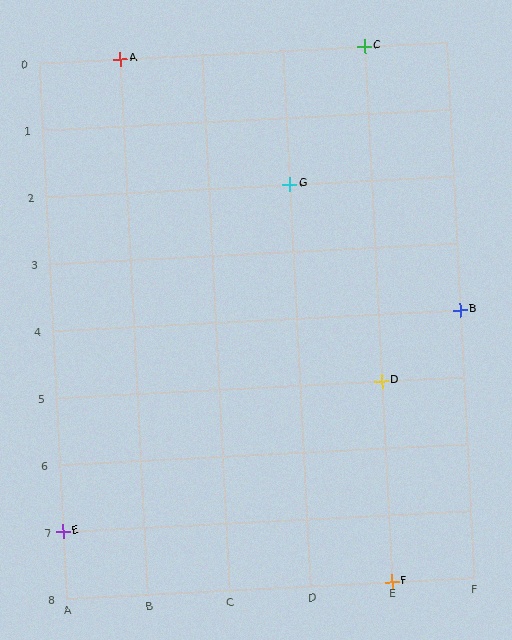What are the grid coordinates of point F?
Point F is at grid coordinates (E, 8).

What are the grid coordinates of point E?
Point E is at grid coordinates (A, 7).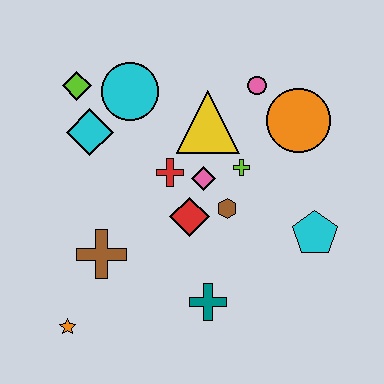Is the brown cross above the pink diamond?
No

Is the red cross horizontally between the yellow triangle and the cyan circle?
Yes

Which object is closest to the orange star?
The brown cross is closest to the orange star.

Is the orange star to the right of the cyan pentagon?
No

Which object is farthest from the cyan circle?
The orange star is farthest from the cyan circle.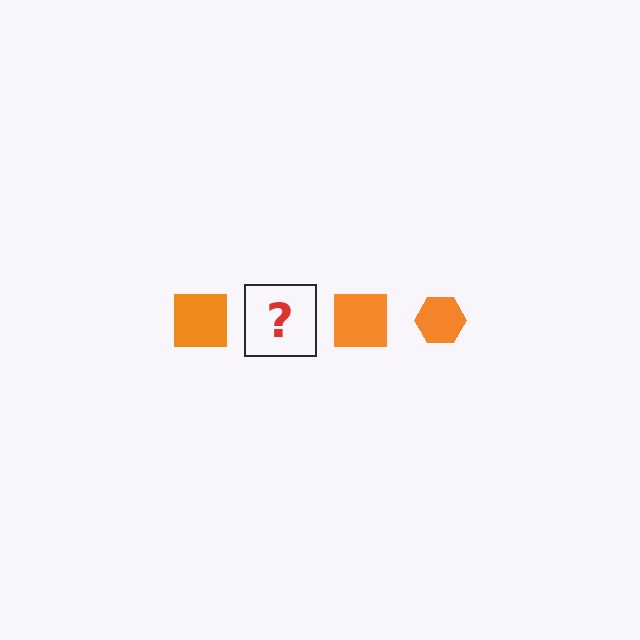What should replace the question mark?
The question mark should be replaced with an orange hexagon.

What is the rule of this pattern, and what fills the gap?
The rule is that the pattern cycles through square, hexagon shapes in orange. The gap should be filled with an orange hexagon.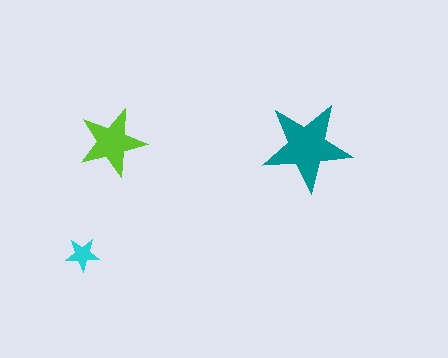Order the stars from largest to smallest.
the teal one, the lime one, the cyan one.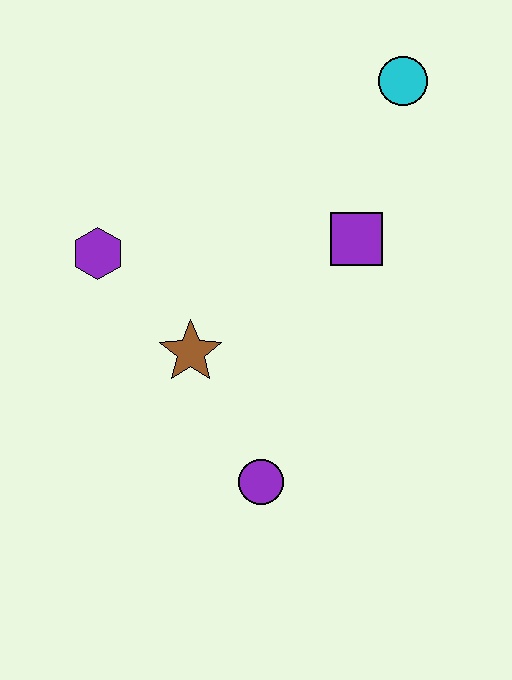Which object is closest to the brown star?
The purple hexagon is closest to the brown star.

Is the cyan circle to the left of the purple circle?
No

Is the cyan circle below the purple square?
No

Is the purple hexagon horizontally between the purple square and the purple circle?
No